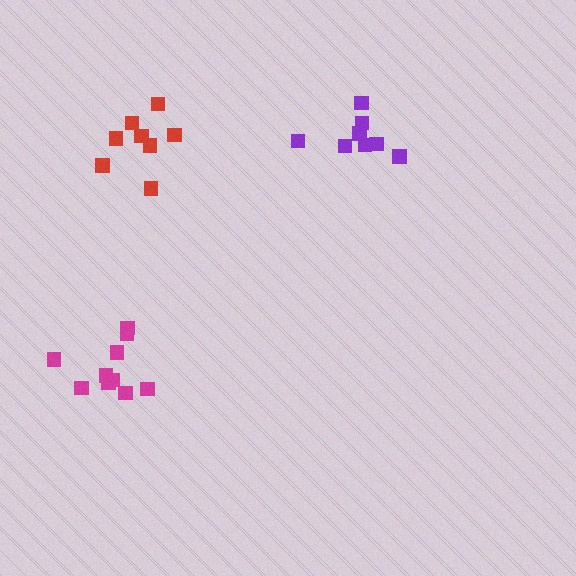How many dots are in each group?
Group 1: 8 dots, Group 2: 8 dots, Group 3: 10 dots (26 total).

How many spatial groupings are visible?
There are 3 spatial groupings.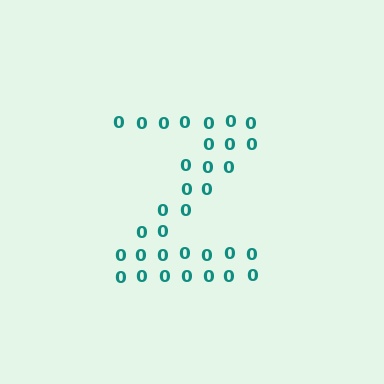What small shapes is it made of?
It is made of small digit 0's.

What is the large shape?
The large shape is the letter Z.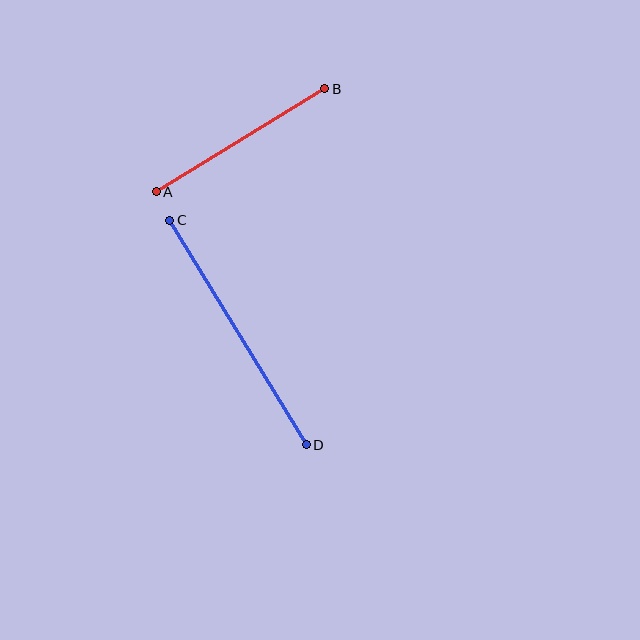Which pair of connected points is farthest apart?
Points C and D are farthest apart.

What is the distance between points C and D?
The distance is approximately 263 pixels.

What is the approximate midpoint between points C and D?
The midpoint is at approximately (238, 332) pixels.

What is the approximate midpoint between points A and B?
The midpoint is at approximately (240, 140) pixels.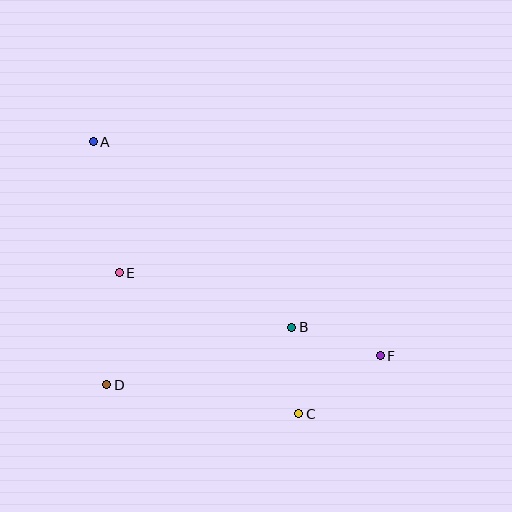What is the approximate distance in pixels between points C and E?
The distance between C and E is approximately 228 pixels.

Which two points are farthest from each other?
Points A and F are farthest from each other.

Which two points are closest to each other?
Points B and C are closest to each other.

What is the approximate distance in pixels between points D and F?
The distance between D and F is approximately 275 pixels.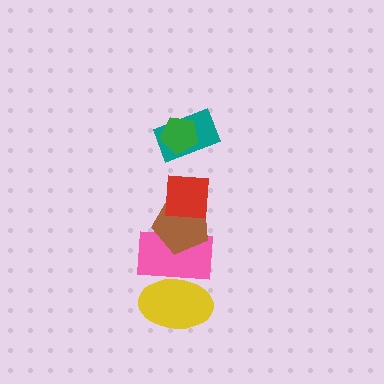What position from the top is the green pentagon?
The green pentagon is 1st from the top.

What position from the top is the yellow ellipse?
The yellow ellipse is 6th from the top.